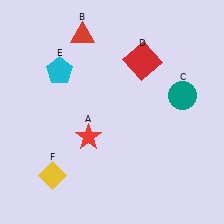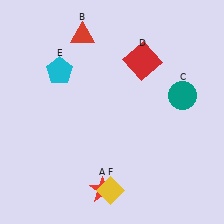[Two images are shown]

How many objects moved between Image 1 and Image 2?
2 objects moved between the two images.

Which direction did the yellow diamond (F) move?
The yellow diamond (F) moved right.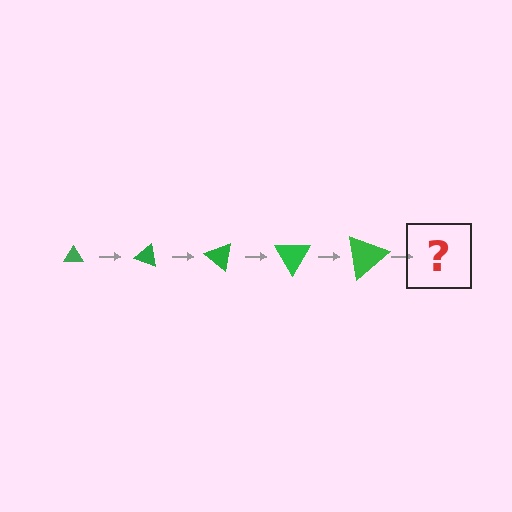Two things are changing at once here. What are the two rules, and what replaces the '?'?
The two rules are that the triangle grows larger each step and it rotates 20 degrees each step. The '?' should be a triangle, larger than the previous one and rotated 100 degrees from the start.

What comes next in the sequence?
The next element should be a triangle, larger than the previous one and rotated 100 degrees from the start.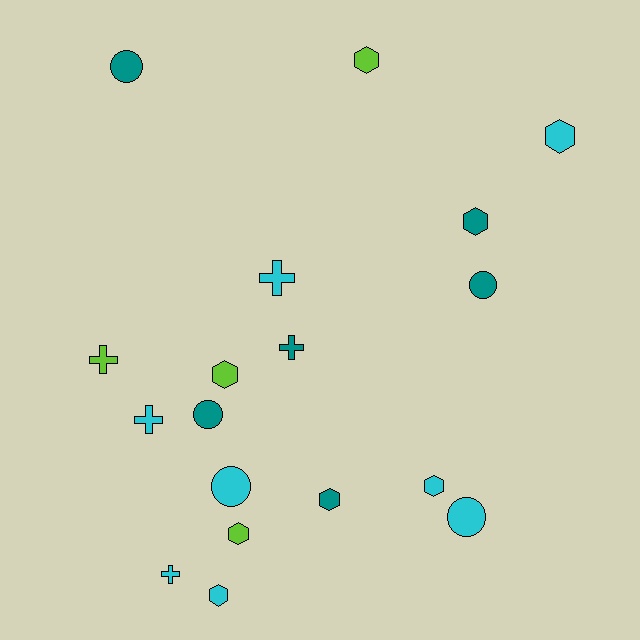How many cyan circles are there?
There are 2 cyan circles.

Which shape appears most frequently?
Hexagon, with 8 objects.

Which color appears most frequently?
Cyan, with 8 objects.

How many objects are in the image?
There are 18 objects.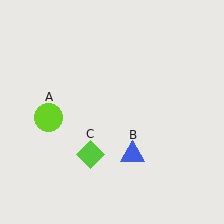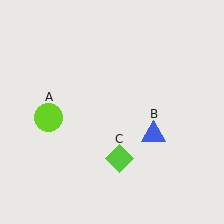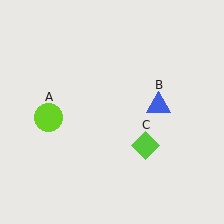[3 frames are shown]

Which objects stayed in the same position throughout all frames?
Lime circle (object A) remained stationary.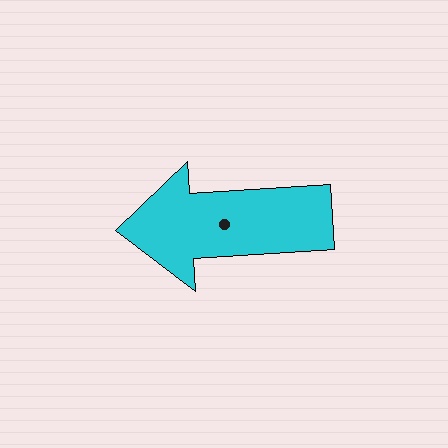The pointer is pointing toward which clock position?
Roughly 9 o'clock.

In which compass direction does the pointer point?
West.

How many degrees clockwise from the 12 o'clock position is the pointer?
Approximately 266 degrees.